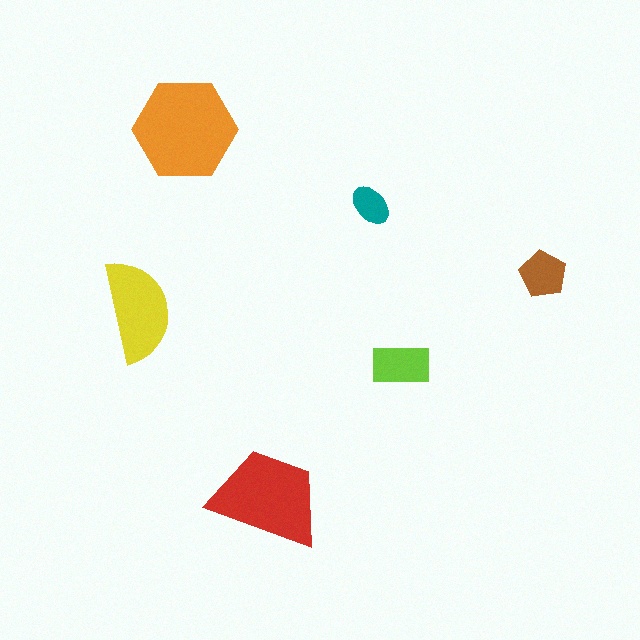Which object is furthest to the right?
The brown pentagon is rightmost.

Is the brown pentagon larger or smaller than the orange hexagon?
Smaller.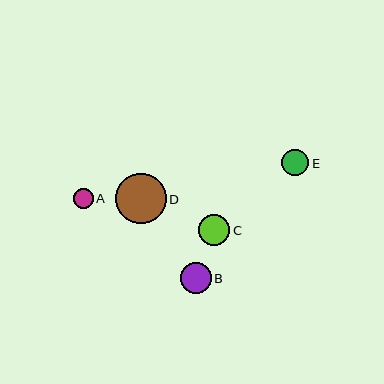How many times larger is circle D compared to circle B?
Circle D is approximately 1.6 times the size of circle B.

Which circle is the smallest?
Circle A is the smallest with a size of approximately 20 pixels.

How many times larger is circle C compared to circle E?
Circle C is approximately 1.2 times the size of circle E.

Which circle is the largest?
Circle D is the largest with a size of approximately 50 pixels.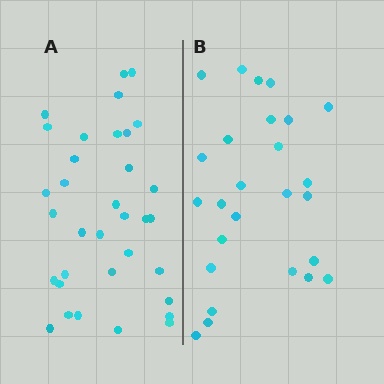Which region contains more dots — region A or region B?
Region A (the left region) has more dots.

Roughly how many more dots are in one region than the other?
Region A has roughly 8 or so more dots than region B.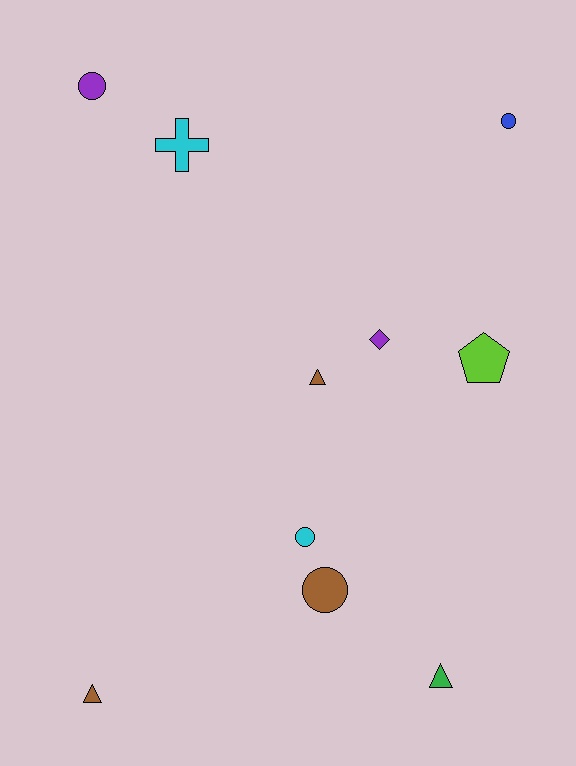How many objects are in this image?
There are 10 objects.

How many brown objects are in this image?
There are 3 brown objects.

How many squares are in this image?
There are no squares.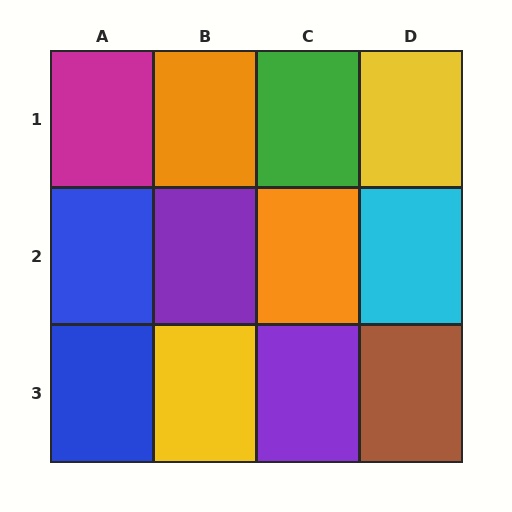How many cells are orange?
2 cells are orange.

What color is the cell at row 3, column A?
Blue.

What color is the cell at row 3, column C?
Purple.